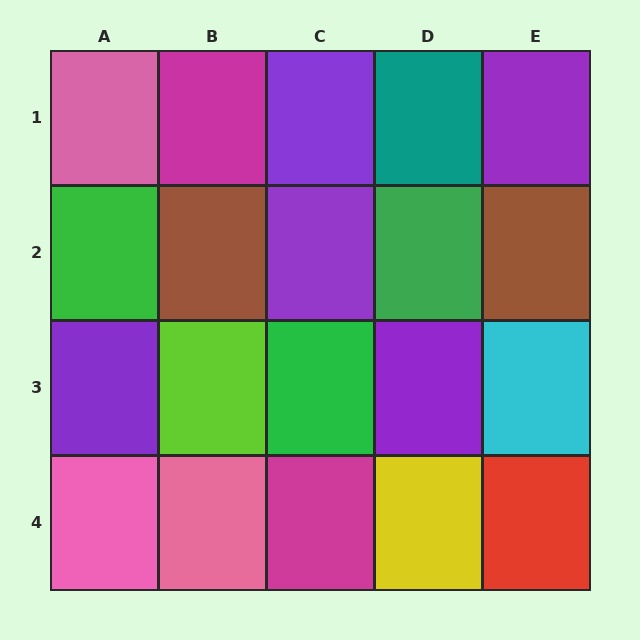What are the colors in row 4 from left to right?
Pink, pink, magenta, yellow, red.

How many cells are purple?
5 cells are purple.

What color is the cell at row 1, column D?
Teal.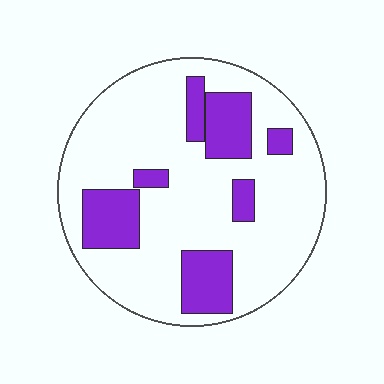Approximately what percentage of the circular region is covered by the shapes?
Approximately 25%.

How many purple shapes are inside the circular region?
7.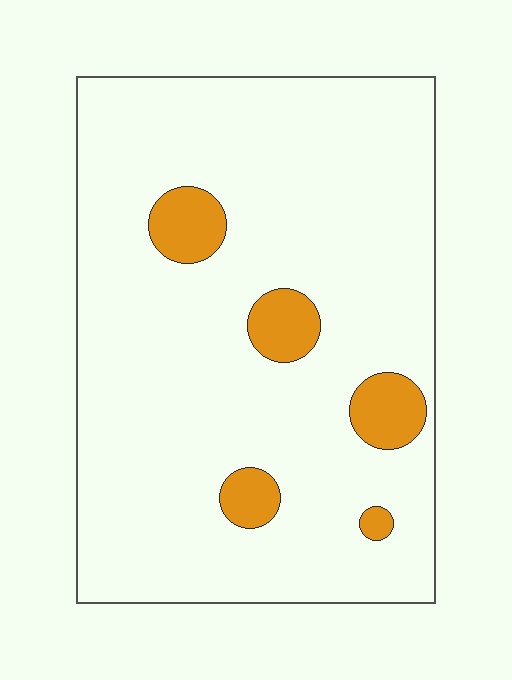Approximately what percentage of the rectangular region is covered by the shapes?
Approximately 10%.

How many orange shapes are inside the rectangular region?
5.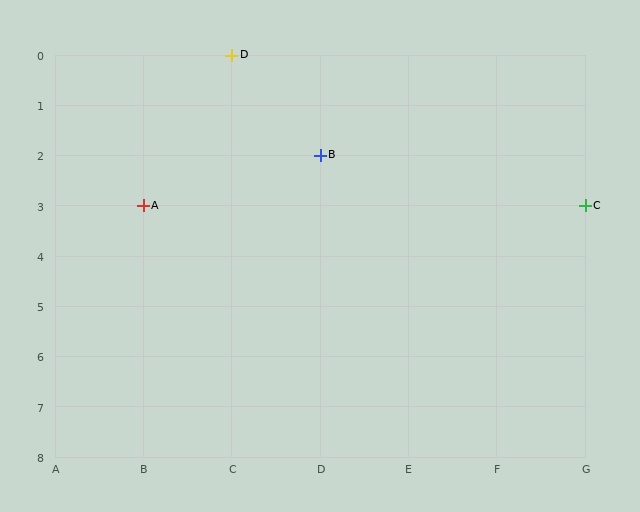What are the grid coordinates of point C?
Point C is at grid coordinates (G, 3).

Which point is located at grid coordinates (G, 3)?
Point C is at (G, 3).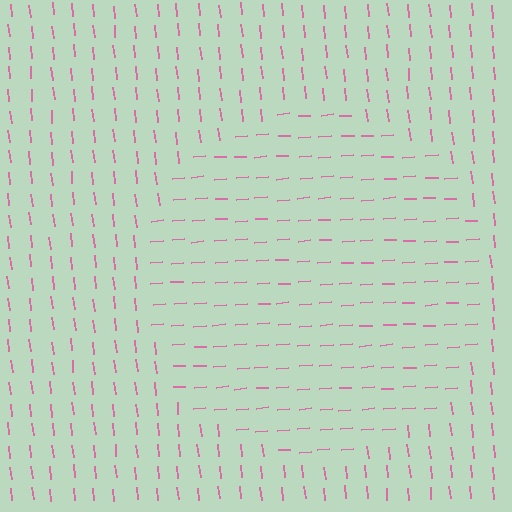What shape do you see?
I see a circle.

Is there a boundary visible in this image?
Yes, there is a texture boundary formed by a change in line orientation.